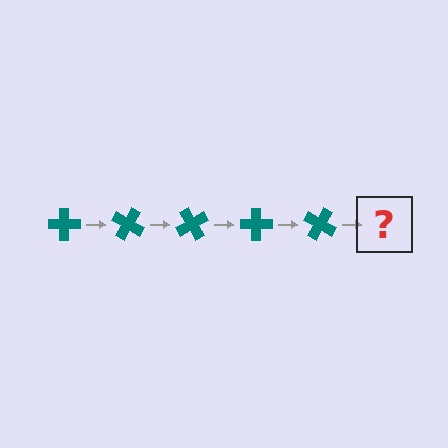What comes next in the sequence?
The next element should be a teal cross rotated 150 degrees.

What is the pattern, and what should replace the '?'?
The pattern is that the cross rotates 30 degrees each step. The '?' should be a teal cross rotated 150 degrees.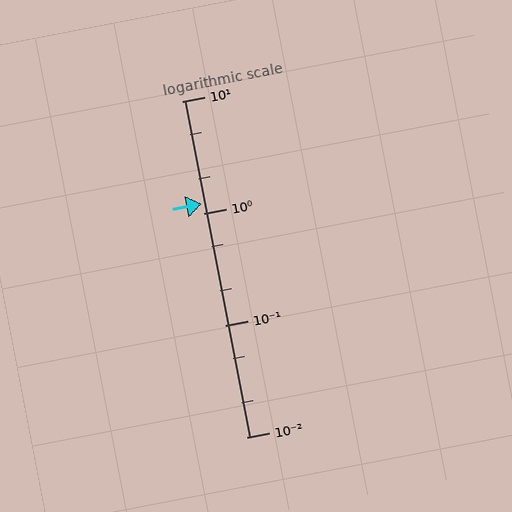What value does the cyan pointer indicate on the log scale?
The pointer indicates approximately 1.2.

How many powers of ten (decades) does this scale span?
The scale spans 3 decades, from 0.01 to 10.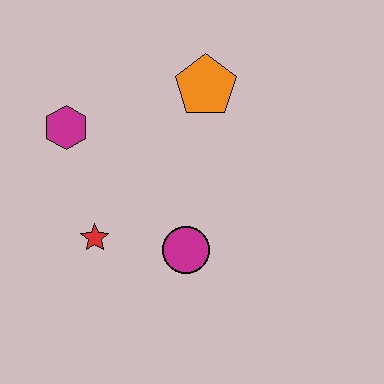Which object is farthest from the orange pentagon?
The red star is farthest from the orange pentagon.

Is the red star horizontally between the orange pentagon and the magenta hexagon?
Yes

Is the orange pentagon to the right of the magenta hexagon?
Yes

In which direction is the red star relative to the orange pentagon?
The red star is below the orange pentagon.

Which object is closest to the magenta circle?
The red star is closest to the magenta circle.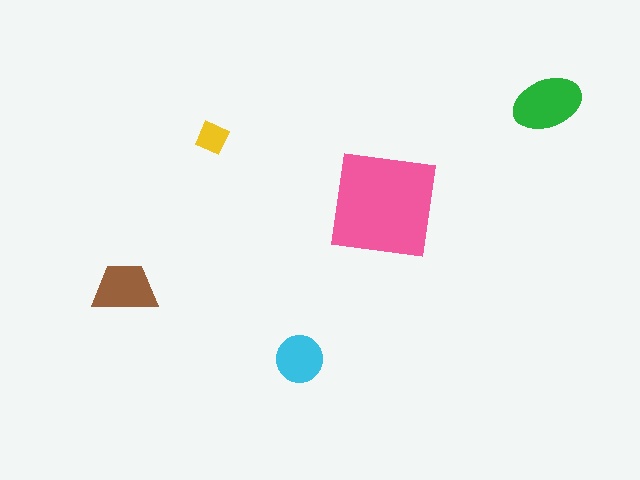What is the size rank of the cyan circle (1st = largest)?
4th.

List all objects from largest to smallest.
The pink square, the green ellipse, the brown trapezoid, the cyan circle, the yellow diamond.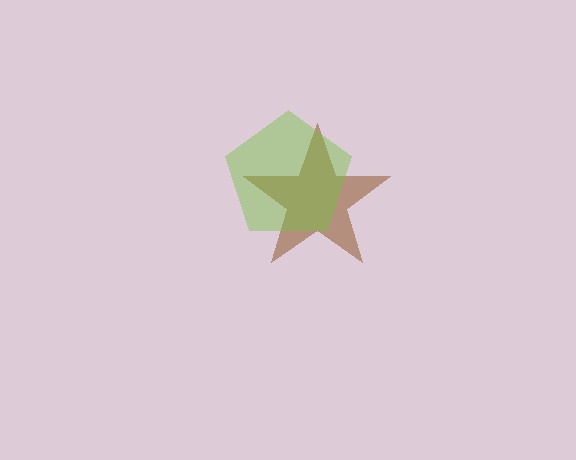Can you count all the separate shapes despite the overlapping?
Yes, there are 2 separate shapes.